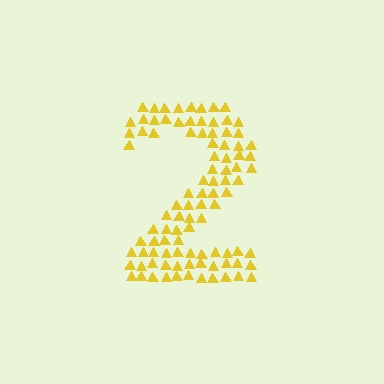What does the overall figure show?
The overall figure shows the digit 2.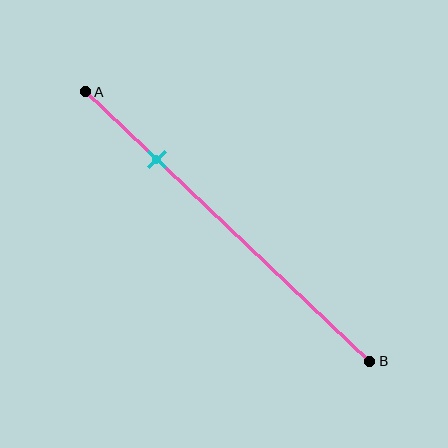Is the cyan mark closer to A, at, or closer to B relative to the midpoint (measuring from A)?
The cyan mark is closer to point A than the midpoint of segment AB.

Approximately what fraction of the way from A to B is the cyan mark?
The cyan mark is approximately 25% of the way from A to B.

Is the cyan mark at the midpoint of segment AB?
No, the mark is at about 25% from A, not at the 50% midpoint.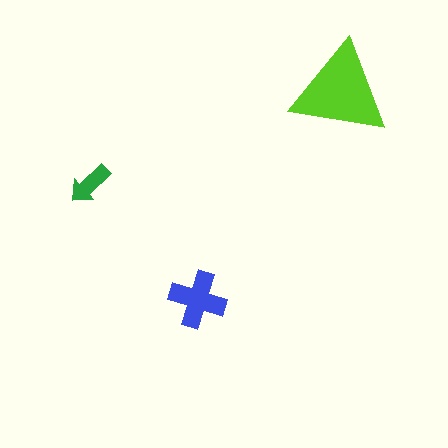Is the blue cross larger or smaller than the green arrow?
Larger.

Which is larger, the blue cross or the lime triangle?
The lime triangle.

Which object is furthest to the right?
The lime triangle is rightmost.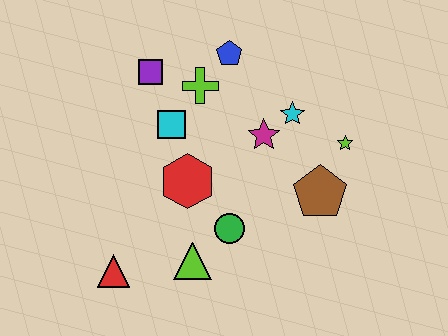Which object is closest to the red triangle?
The lime triangle is closest to the red triangle.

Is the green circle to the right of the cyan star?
No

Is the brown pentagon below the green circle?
No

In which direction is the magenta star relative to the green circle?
The magenta star is above the green circle.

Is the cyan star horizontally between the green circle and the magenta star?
No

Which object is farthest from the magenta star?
The red triangle is farthest from the magenta star.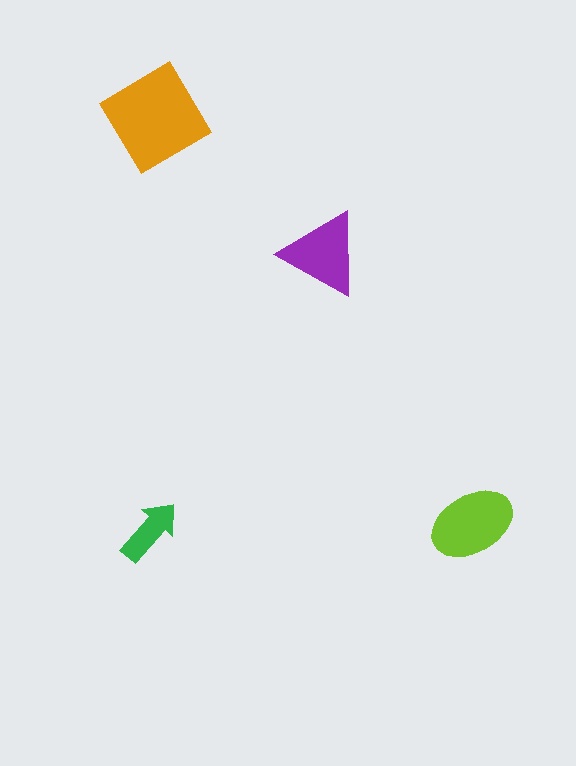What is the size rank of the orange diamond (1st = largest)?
1st.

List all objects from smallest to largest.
The green arrow, the purple triangle, the lime ellipse, the orange diamond.